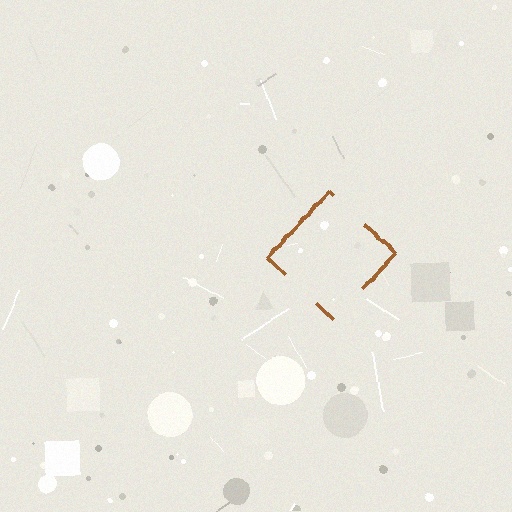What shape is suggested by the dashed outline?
The dashed outline suggests a diamond.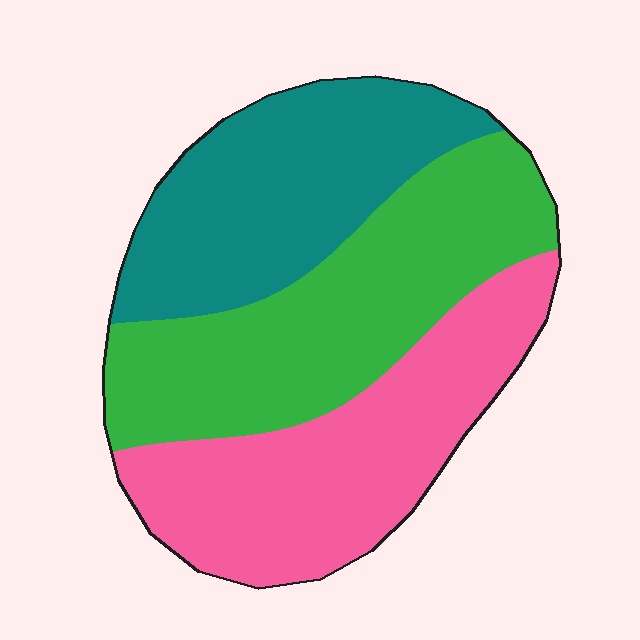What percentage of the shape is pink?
Pink covers 34% of the shape.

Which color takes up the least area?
Teal, at roughly 30%.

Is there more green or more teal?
Green.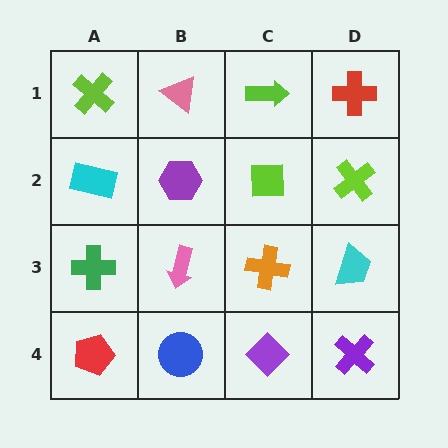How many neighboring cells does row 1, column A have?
2.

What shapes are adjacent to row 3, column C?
A lime square (row 2, column C), a purple diamond (row 4, column C), a pink arrow (row 3, column B), a cyan trapezoid (row 3, column D).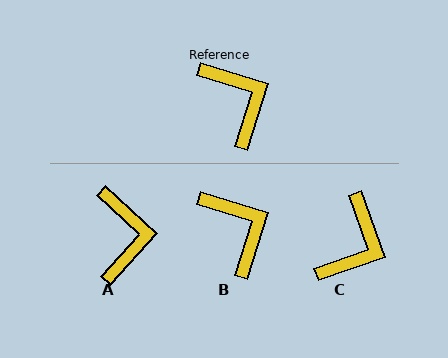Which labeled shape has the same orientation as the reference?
B.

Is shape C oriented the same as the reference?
No, it is off by about 54 degrees.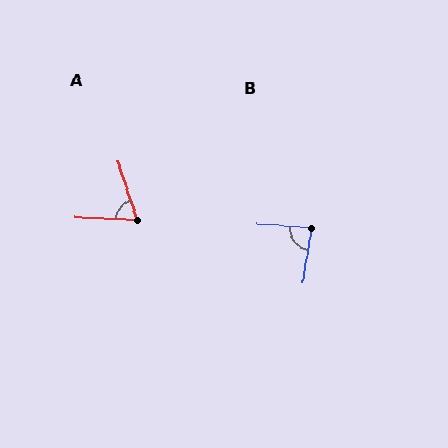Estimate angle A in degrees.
Approximately 68 degrees.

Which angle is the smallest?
A, at approximately 68 degrees.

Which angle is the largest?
B, at approximately 84 degrees.